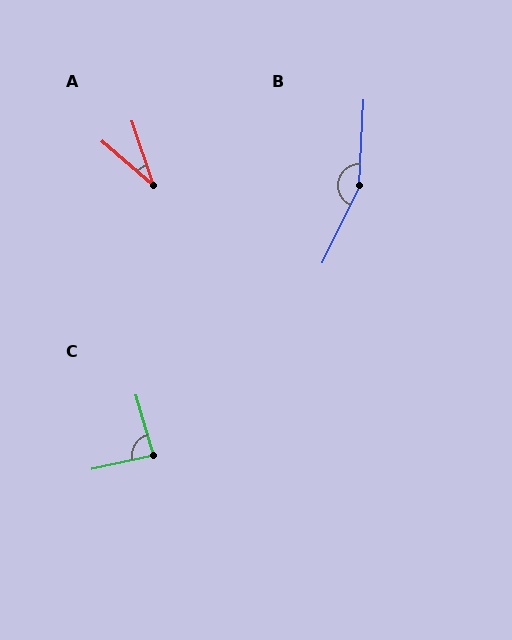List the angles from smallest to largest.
A (30°), C (86°), B (157°).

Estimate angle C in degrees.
Approximately 86 degrees.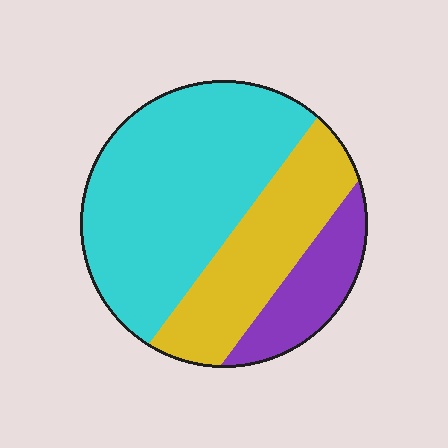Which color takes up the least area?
Purple, at roughly 15%.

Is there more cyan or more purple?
Cyan.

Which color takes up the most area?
Cyan, at roughly 55%.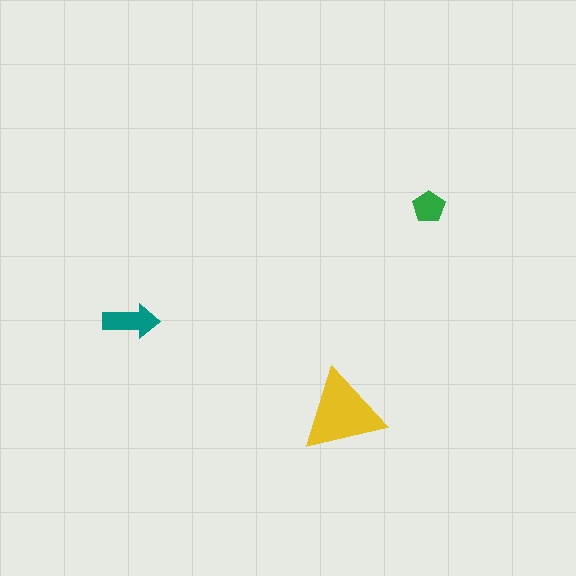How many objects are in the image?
There are 3 objects in the image.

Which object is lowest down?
The yellow triangle is bottommost.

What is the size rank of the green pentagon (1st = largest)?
3rd.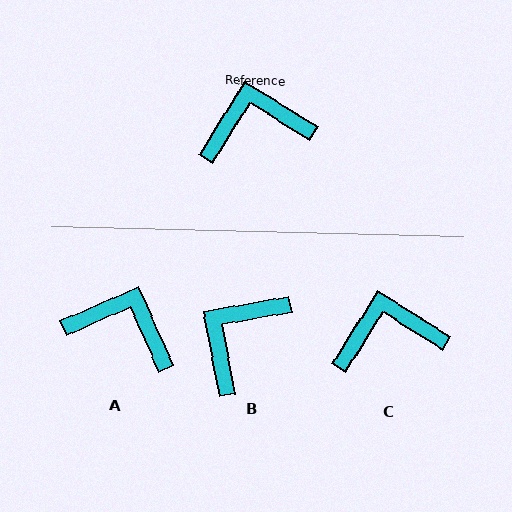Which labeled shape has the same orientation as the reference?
C.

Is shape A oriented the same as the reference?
No, it is off by about 34 degrees.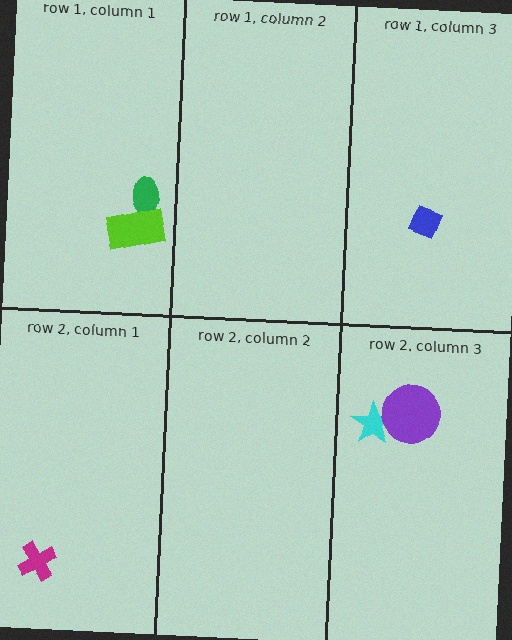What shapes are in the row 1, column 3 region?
The blue diamond.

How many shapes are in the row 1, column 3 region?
1.